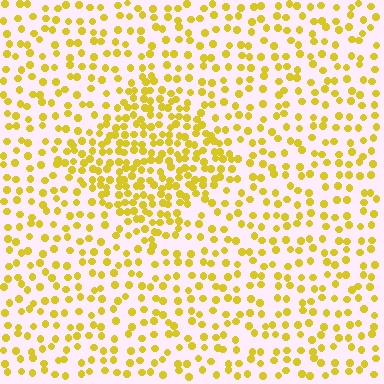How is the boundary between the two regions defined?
The boundary is defined by a change in element density (approximately 2.0x ratio). All elements are the same color, size, and shape.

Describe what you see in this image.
The image contains small yellow elements arranged at two different densities. A diamond-shaped region is visible where the elements are more densely packed than the surrounding area.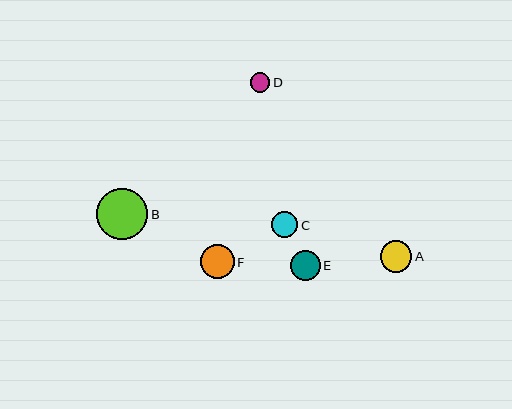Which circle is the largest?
Circle B is the largest with a size of approximately 51 pixels.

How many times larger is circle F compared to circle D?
Circle F is approximately 1.7 times the size of circle D.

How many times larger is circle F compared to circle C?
Circle F is approximately 1.3 times the size of circle C.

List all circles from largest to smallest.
From largest to smallest: B, F, A, E, C, D.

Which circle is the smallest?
Circle D is the smallest with a size of approximately 20 pixels.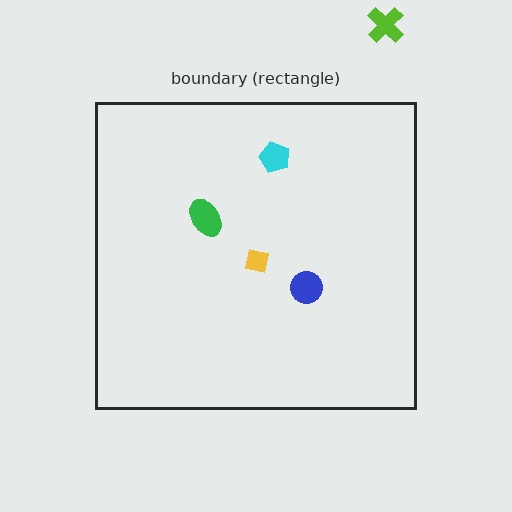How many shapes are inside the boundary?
4 inside, 1 outside.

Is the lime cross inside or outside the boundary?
Outside.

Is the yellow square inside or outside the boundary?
Inside.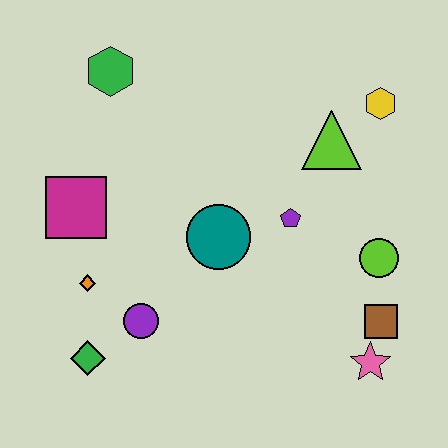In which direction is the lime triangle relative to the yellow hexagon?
The lime triangle is to the left of the yellow hexagon.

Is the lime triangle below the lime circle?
No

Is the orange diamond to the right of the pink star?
No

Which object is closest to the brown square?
The pink star is closest to the brown square.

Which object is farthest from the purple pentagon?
The green diamond is farthest from the purple pentagon.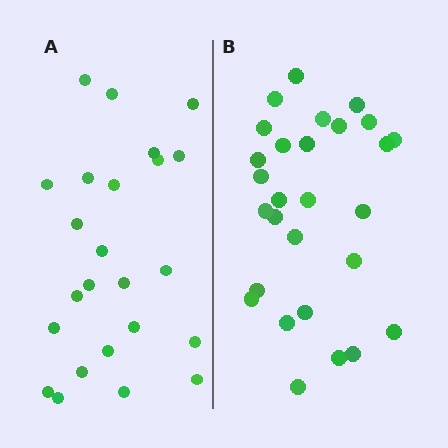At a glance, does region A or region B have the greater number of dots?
Region B (the right region) has more dots.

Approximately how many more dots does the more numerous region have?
Region B has about 4 more dots than region A.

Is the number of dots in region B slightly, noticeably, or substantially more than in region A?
Region B has only slightly more — the two regions are fairly close. The ratio is roughly 1.2 to 1.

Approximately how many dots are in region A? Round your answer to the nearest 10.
About 20 dots. (The exact count is 24, which rounds to 20.)